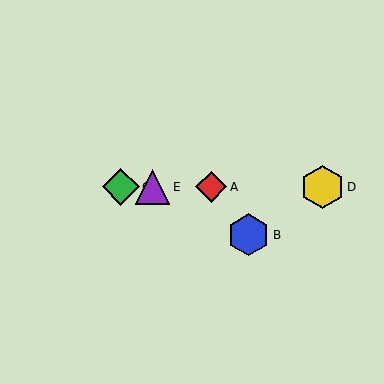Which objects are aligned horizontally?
Objects A, C, D, E are aligned horizontally.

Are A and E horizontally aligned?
Yes, both are at y≈187.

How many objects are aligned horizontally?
4 objects (A, C, D, E) are aligned horizontally.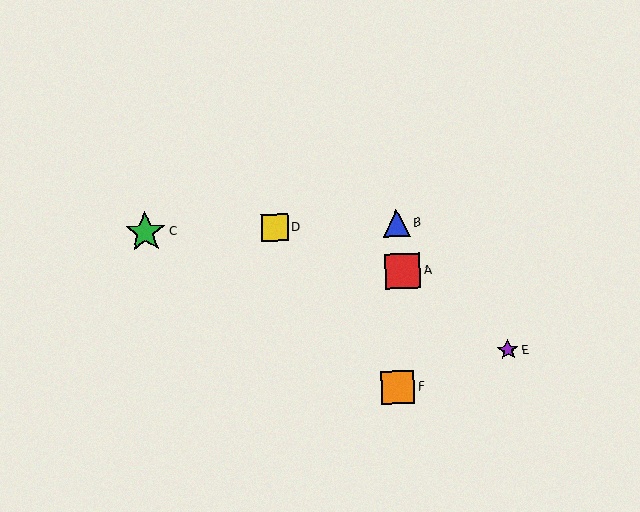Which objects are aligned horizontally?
Objects B, C, D are aligned horizontally.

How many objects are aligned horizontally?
3 objects (B, C, D) are aligned horizontally.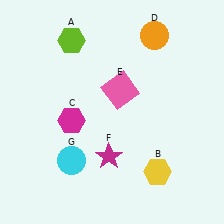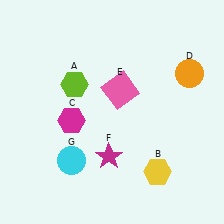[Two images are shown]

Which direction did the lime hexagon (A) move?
The lime hexagon (A) moved down.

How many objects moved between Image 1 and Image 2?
2 objects moved between the two images.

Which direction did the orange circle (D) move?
The orange circle (D) moved down.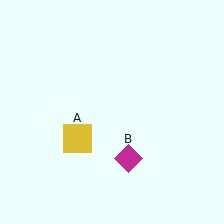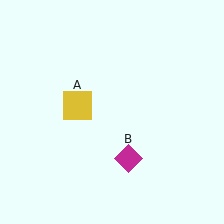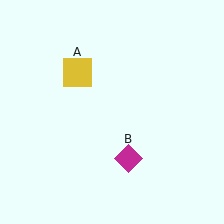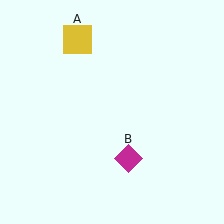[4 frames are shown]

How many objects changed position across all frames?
1 object changed position: yellow square (object A).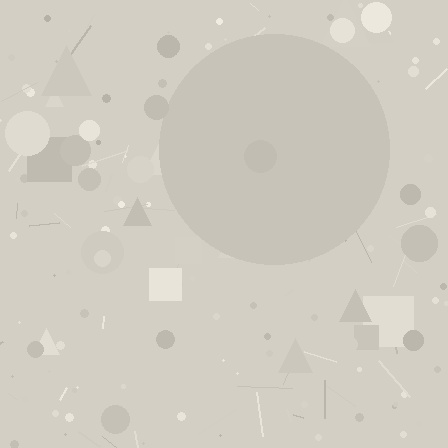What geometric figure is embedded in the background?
A circle is embedded in the background.